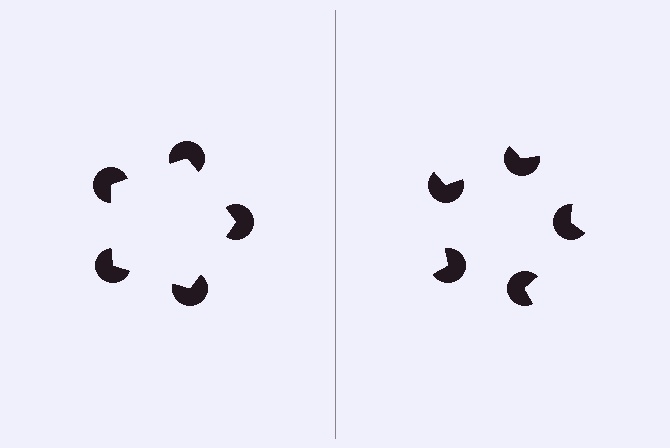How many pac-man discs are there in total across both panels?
10 — 5 on each side.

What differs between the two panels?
The pac-man discs are positioned identically on both sides; only the wedge orientations differ. On the left they align to a pentagon; on the right they are misaligned.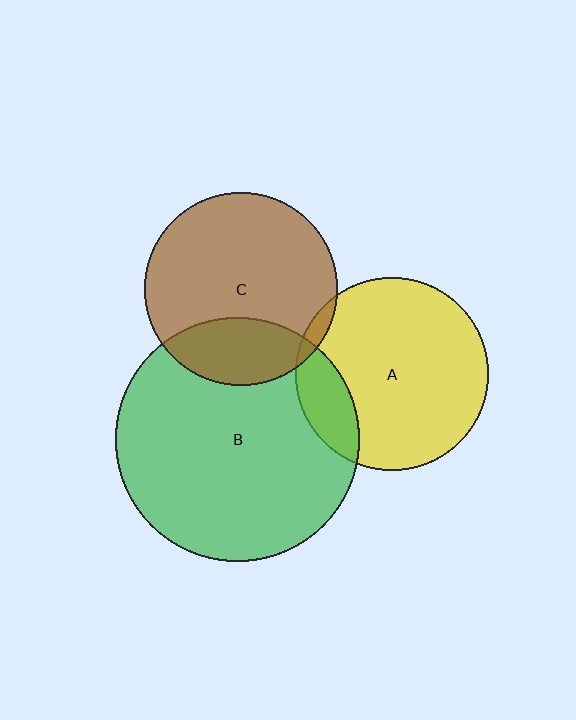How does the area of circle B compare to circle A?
Approximately 1.6 times.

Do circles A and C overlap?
Yes.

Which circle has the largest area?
Circle B (green).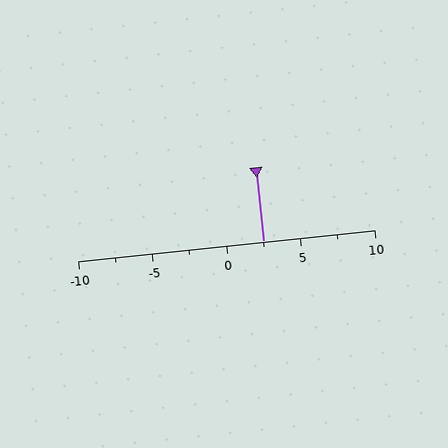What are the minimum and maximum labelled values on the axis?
The axis runs from -10 to 10.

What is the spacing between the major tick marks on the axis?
The major ticks are spaced 5 apart.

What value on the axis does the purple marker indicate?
The marker indicates approximately 2.5.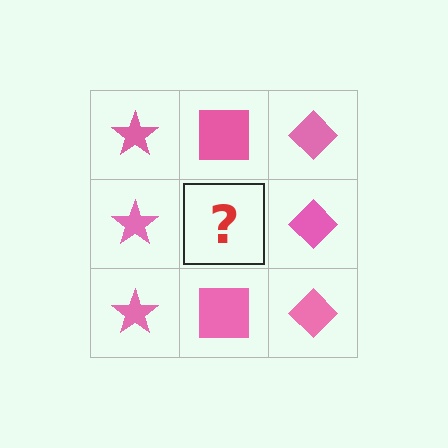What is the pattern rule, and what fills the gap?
The rule is that each column has a consistent shape. The gap should be filled with a pink square.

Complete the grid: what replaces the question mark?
The question mark should be replaced with a pink square.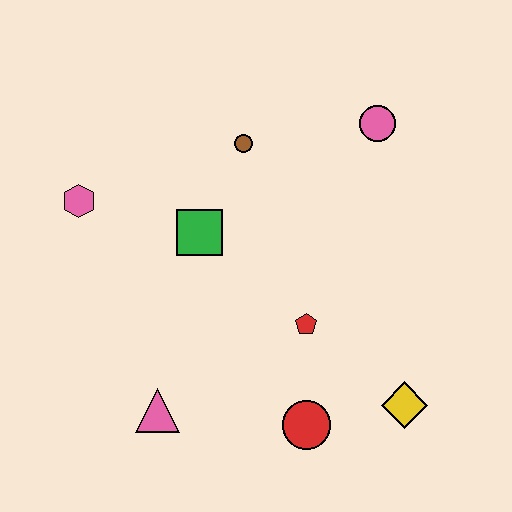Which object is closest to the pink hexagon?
The green square is closest to the pink hexagon.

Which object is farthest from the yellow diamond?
The pink hexagon is farthest from the yellow diamond.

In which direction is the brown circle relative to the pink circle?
The brown circle is to the left of the pink circle.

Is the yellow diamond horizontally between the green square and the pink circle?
No